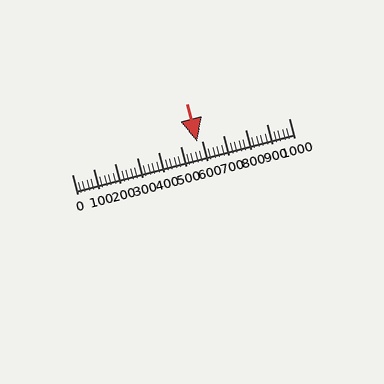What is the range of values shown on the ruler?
The ruler shows values from 0 to 1000.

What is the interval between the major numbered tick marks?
The major tick marks are spaced 100 units apart.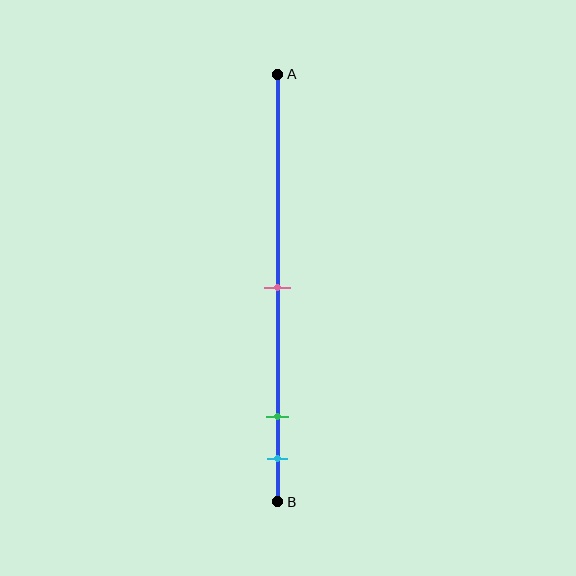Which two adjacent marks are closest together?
The green and cyan marks are the closest adjacent pair.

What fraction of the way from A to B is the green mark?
The green mark is approximately 80% (0.8) of the way from A to B.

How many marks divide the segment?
There are 3 marks dividing the segment.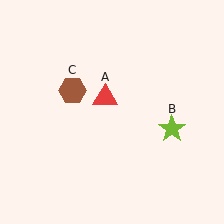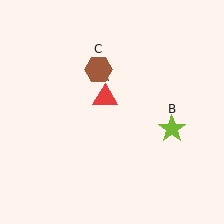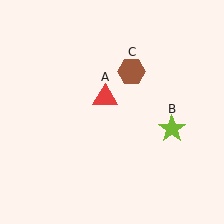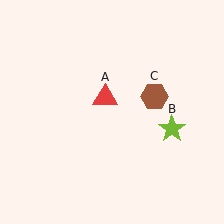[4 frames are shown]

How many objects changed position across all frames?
1 object changed position: brown hexagon (object C).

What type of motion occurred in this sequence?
The brown hexagon (object C) rotated clockwise around the center of the scene.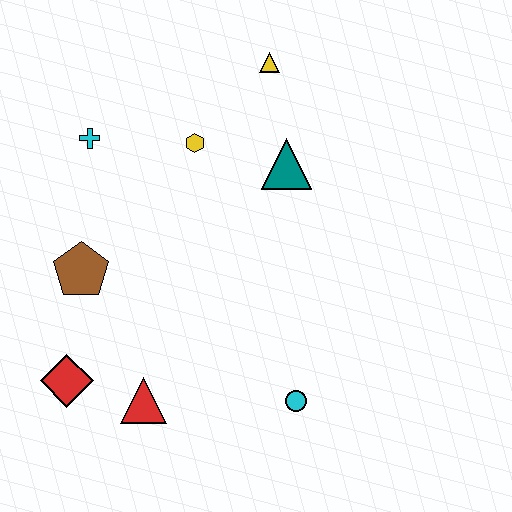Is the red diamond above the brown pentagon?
No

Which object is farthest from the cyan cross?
The cyan circle is farthest from the cyan cross.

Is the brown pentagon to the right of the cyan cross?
No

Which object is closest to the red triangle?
The red diamond is closest to the red triangle.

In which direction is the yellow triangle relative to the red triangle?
The yellow triangle is above the red triangle.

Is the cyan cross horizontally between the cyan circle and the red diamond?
Yes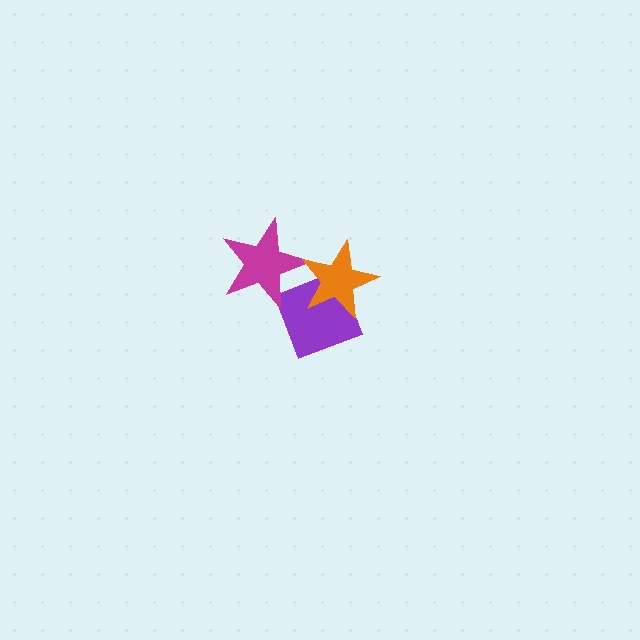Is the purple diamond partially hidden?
Yes, it is partially covered by another shape.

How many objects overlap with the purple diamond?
2 objects overlap with the purple diamond.